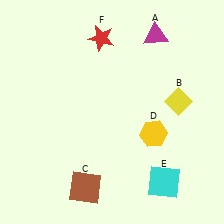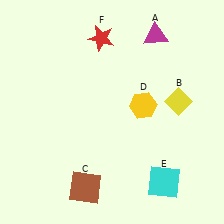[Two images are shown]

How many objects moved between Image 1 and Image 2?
1 object moved between the two images.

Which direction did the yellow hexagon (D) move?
The yellow hexagon (D) moved up.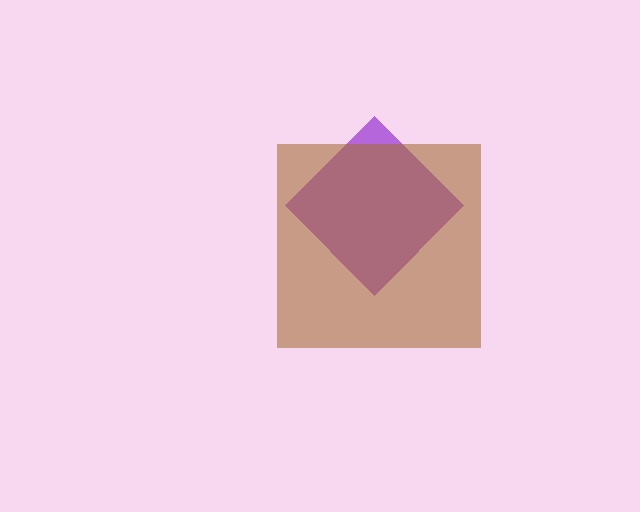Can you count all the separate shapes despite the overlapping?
Yes, there are 2 separate shapes.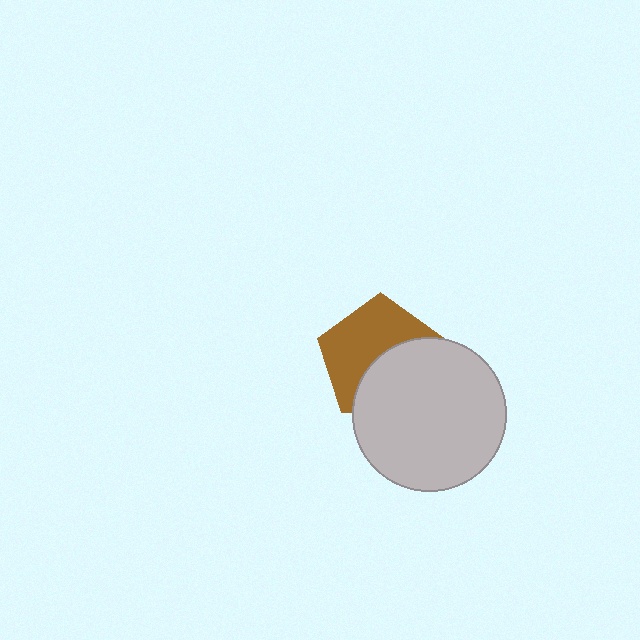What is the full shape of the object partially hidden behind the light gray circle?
The partially hidden object is a brown pentagon.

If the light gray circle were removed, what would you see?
You would see the complete brown pentagon.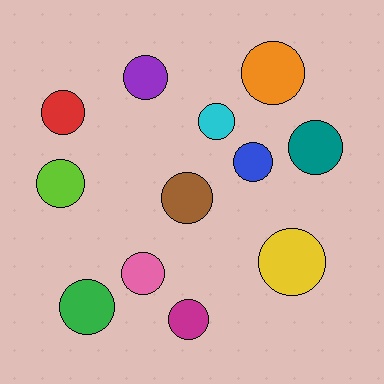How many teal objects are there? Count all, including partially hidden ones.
There is 1 teal object.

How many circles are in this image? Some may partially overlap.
There are 12 circles.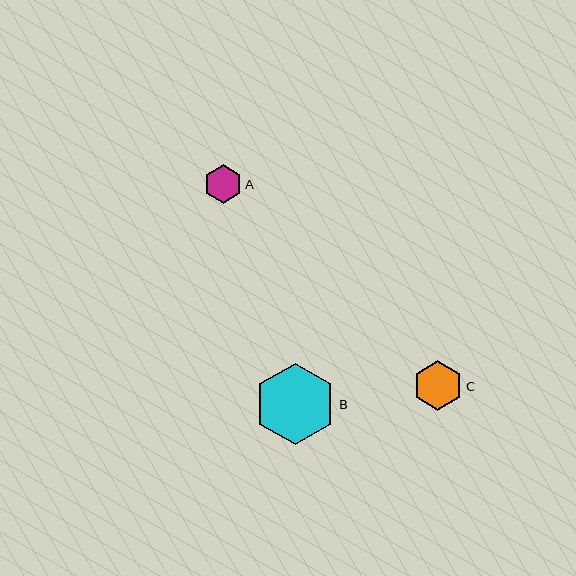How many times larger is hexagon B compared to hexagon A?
Hexagon B is approximately 2.1 times the size of hexagon A.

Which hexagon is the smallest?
Hexagon A is the smallest with a size of approximately 39 pixels.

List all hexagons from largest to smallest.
From largest to smallest: B, C, A.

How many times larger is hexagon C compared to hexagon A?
Hexagon C is approximately 1.3 times the size of hexagon A.